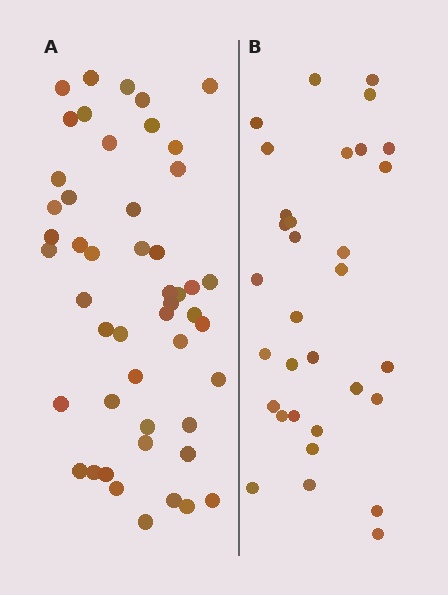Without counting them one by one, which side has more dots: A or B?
Region A (the left region) has more dots.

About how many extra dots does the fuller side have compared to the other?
Region A has approximately 15 more dots than region B.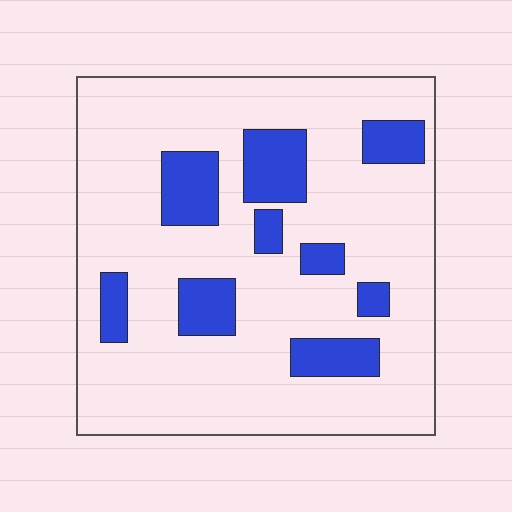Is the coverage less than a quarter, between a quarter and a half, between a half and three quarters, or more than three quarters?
Less than a quarter.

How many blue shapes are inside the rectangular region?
9.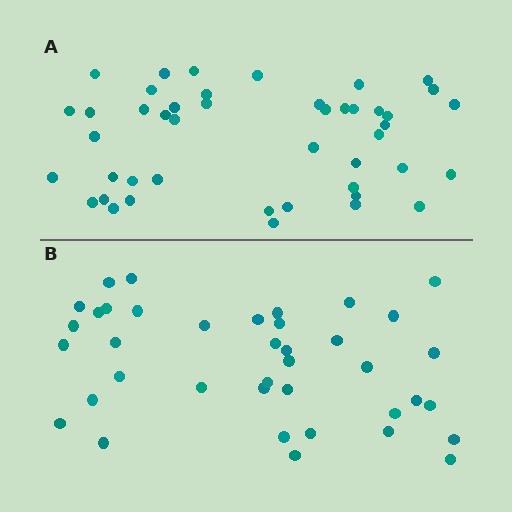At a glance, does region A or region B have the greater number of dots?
Region A (the top region) has more dots.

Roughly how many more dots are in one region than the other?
Region A has about 6 more dots than region B.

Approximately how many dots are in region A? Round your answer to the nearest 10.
About 40 dots. (The exact count is 45, which rounds to 40.)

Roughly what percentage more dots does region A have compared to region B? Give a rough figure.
About 15% more.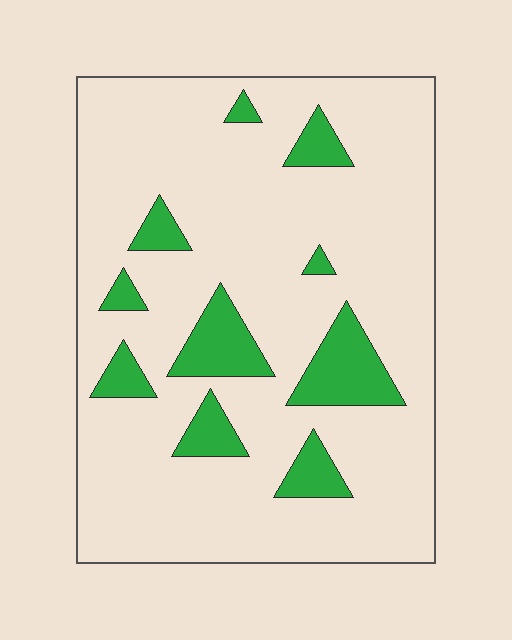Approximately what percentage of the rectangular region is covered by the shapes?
Approximately 15%.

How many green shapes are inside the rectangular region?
10.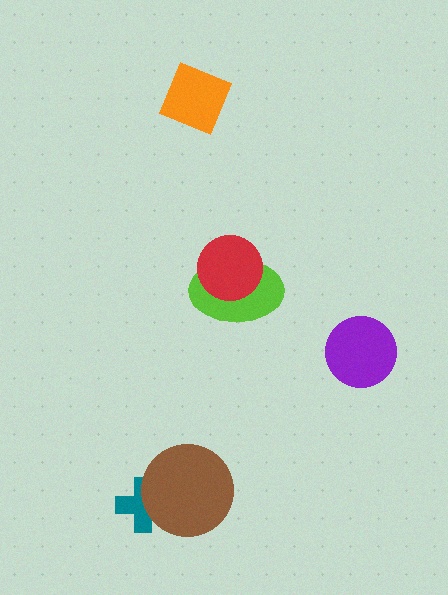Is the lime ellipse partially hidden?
Yes, it is partially covered by another shape.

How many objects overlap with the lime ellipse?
1 object overlaps with the lime ellipse.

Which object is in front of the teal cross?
The brown circle is in front of the teal cross.